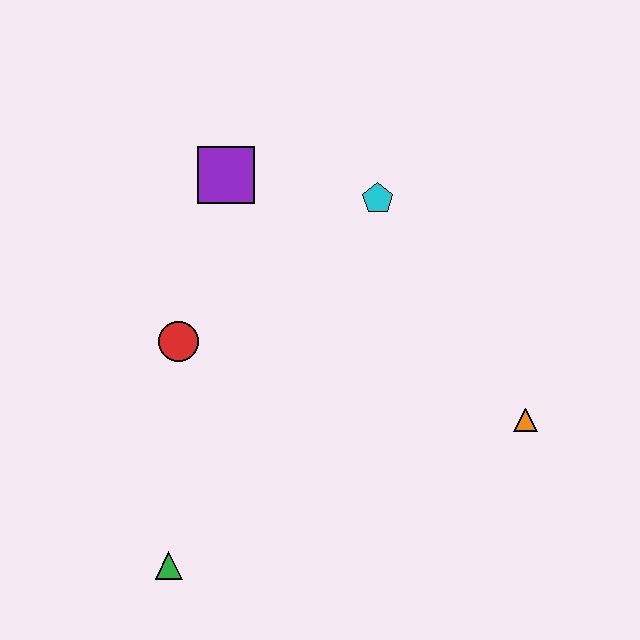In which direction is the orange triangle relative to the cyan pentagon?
The orange triangle is below the cyan pentagon.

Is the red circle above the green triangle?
Yes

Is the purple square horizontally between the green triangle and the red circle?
No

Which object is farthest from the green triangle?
The cyan pentagon is farthest from the green triangle.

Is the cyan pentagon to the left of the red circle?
No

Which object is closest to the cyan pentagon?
The purple square is closest to the cyan pentagon.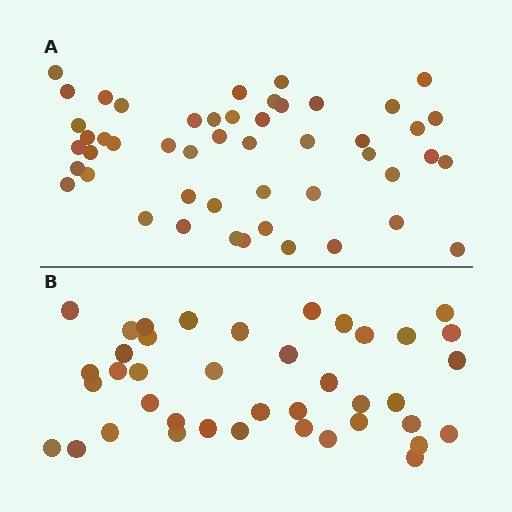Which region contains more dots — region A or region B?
Region A (the top region) has more dots.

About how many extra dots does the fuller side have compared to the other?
Region A has roughly 8 or so more dots than region B.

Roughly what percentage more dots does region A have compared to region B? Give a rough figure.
About 20% more.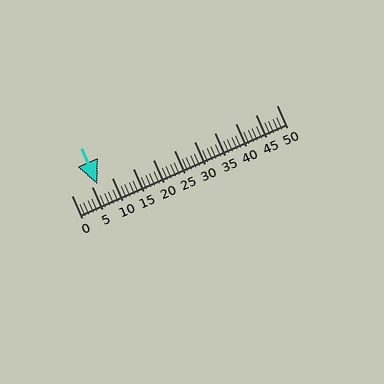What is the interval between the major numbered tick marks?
The major tick marks are spaced 5 units apart.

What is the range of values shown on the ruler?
The ruler shows values from 0 to 50.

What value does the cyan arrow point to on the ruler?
The cyan arrow points to approximately 6.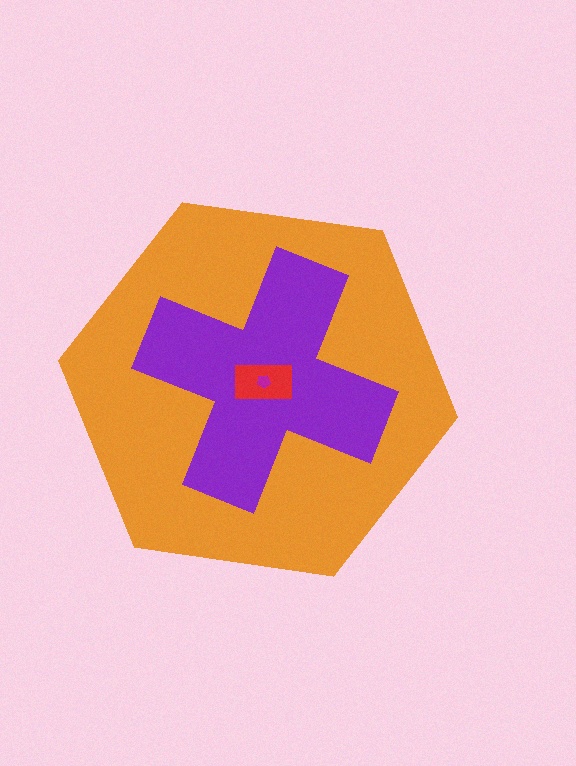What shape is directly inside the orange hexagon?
The purple cross.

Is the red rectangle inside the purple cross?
Yes.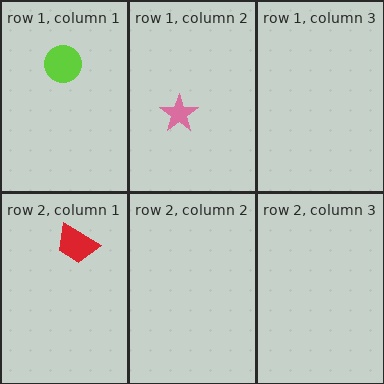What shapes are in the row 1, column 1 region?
The lime circle.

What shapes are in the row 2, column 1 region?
The red trapezoid.